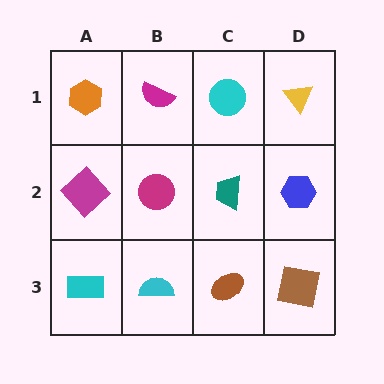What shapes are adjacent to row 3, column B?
A magenta circle (row 2, column B), a cyan rectangle (row 3, column A), a brown ellipse (row 3, column C).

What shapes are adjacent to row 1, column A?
A magenta diamond (row 2, column A), a magenta semicircle (row 1, column B).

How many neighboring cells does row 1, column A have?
2.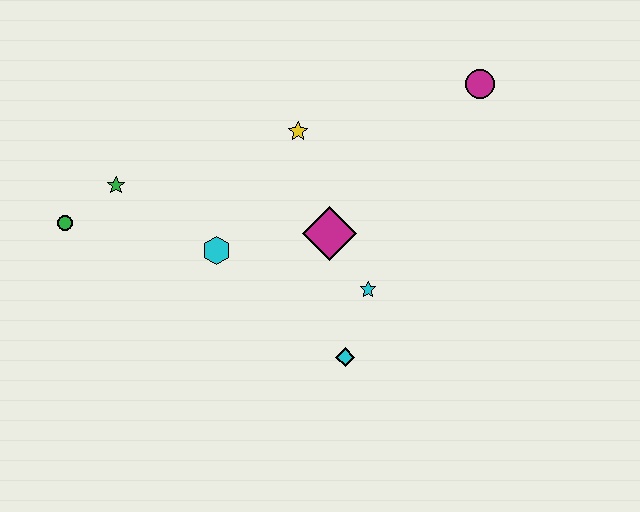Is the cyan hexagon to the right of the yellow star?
No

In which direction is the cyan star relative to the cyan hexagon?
The cyan star is to the right of the cyan hexagon.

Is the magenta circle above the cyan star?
Yes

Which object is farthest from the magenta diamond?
The green circle is farthest from the magenta diamond.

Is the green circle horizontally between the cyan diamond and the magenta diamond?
No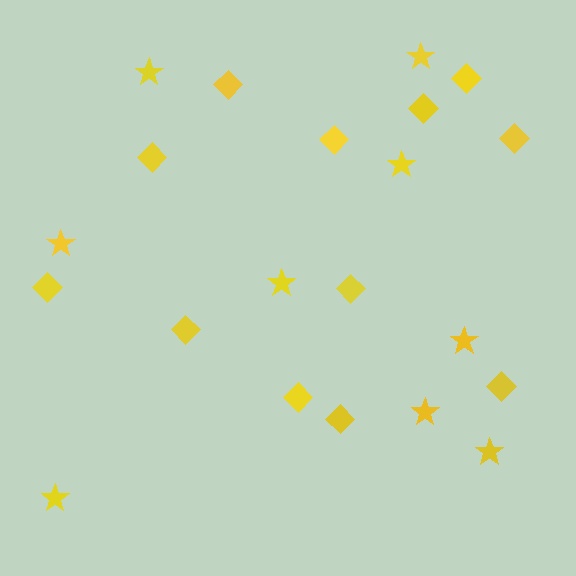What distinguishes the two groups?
There are 2 groups: one group of diamonds (12) and one group of stars (9).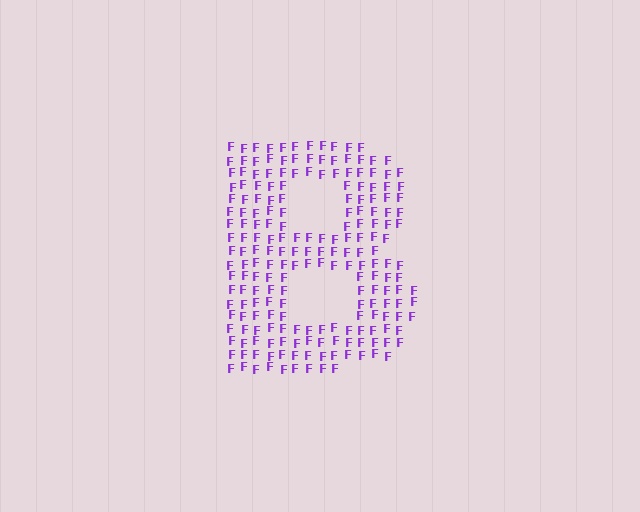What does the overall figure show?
The overall figure shows the letter B.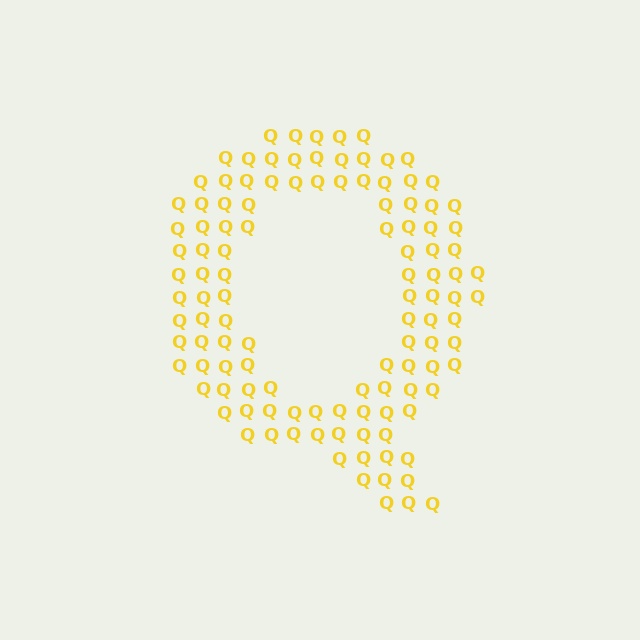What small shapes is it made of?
It is made of small letter Q's.